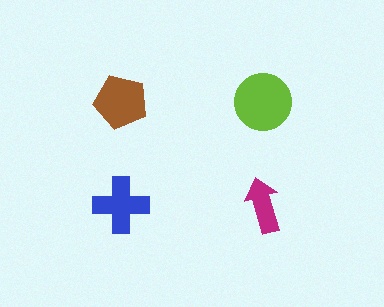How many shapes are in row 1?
2 shapes.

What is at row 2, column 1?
A blue cross.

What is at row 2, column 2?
A magenta arrow.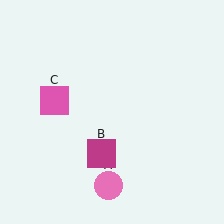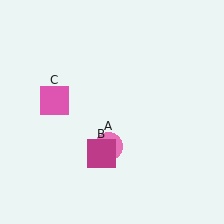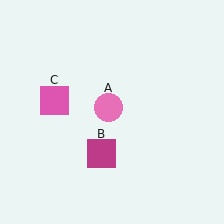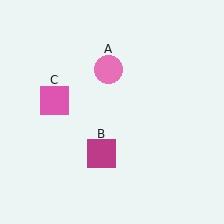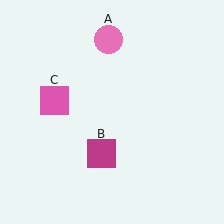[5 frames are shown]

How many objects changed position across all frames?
1 object changed position: pink circle (object A).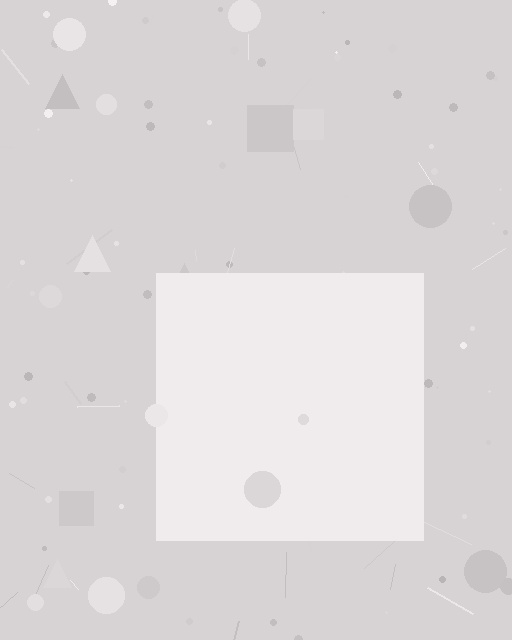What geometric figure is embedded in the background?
A square is embedded in the background.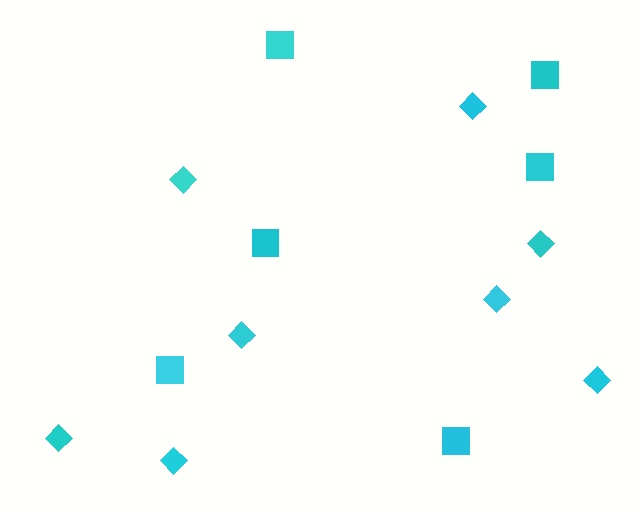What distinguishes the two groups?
There are 2 groups: one group of diamonds (8) and one group of squares (6).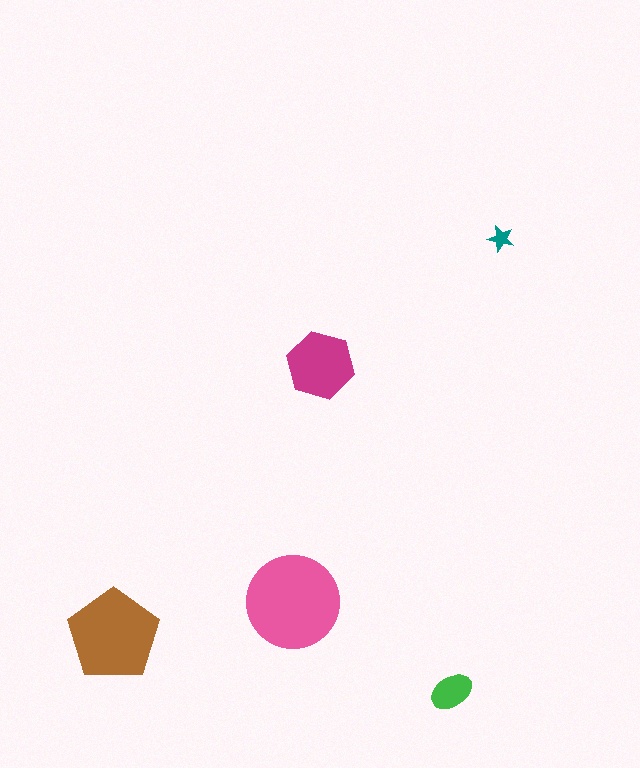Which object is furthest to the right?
The teal star is rightmost.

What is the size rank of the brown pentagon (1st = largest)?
2nd.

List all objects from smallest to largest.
The teal star, the green ellipse, the magenta hexagon, the brown pentagon, the pink circle.